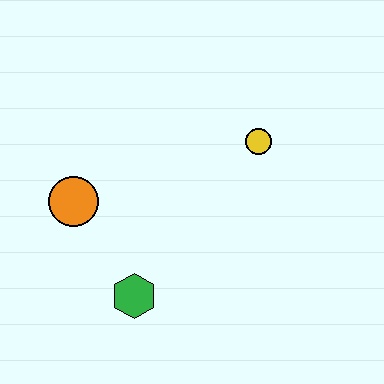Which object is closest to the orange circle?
The green hexagon is closest to the orange circle.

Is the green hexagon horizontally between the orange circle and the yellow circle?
Yes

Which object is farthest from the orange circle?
The yellow circle is farthest from the orange circle.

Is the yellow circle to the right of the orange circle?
Yes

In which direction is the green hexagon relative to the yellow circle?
The green hexagon is below the yellow circle.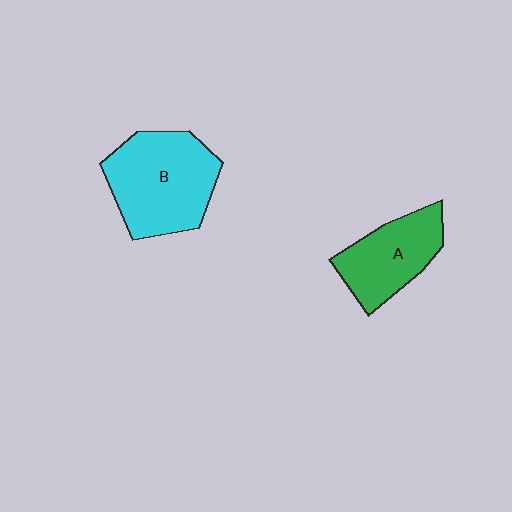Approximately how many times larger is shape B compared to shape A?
Approximately 1.4 times.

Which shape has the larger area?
Shape B (cyan).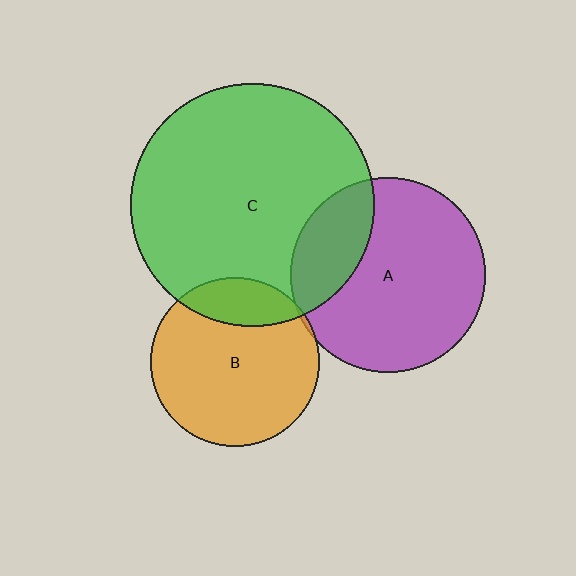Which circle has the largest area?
Circle C (green).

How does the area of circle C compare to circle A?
Approximately 1.6 times.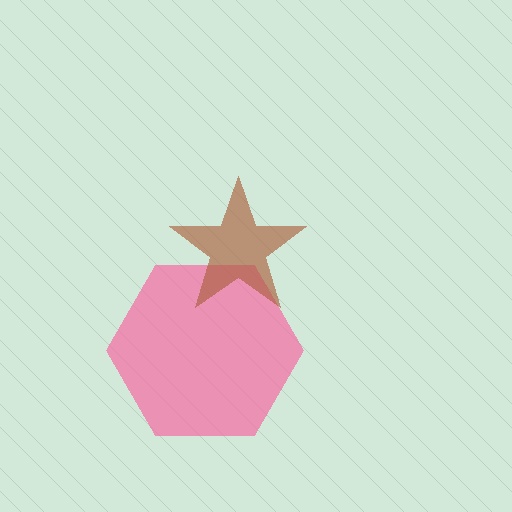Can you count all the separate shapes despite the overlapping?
Yes, there are 2 separate shapes.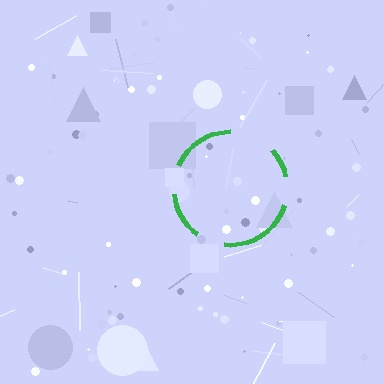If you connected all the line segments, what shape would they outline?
They would outline a circle.